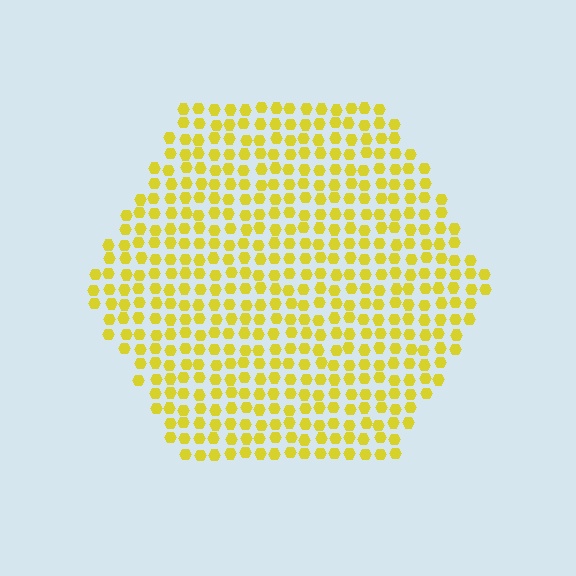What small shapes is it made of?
It is made of small hexagons.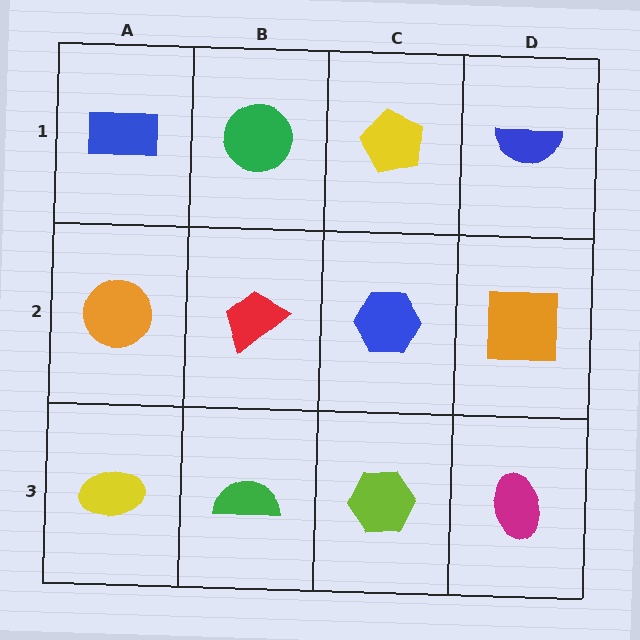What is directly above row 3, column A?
An orange circle.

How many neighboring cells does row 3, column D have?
2.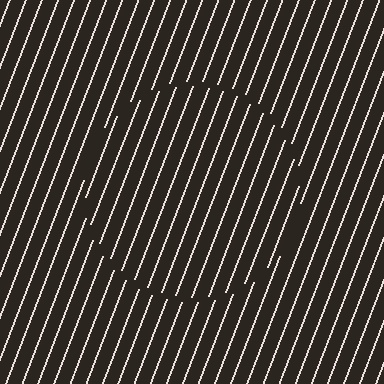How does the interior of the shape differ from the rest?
The interior of the shape contains the same grating, shifted by half a period — the contour is defined by the phase discontinuity where line-ends from the inner and outer gratings abut.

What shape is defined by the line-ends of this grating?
An illusory circle. The interior of the shape contains the same grating, shifted by half a period — the contour is defined by the phase discontinuity where line-ends from the inner and outer gratings abut.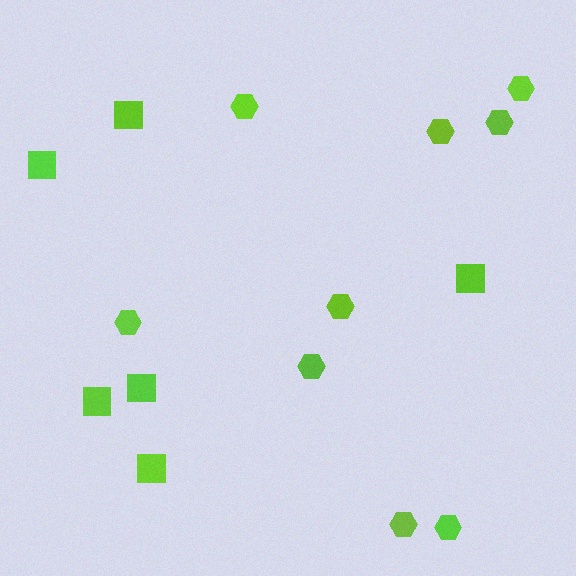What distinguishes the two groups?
There are 2 groups: one group of squares (6) and one group of hexagons (9).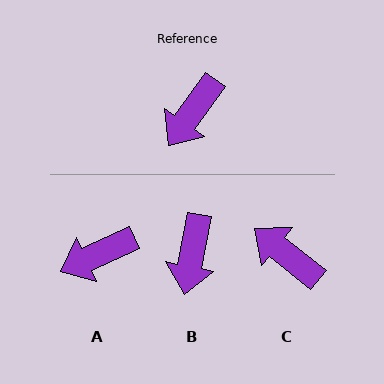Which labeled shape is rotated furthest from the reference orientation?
C, about 93 degrees away.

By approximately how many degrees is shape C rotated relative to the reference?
Approximately 93 degrees clockwise.